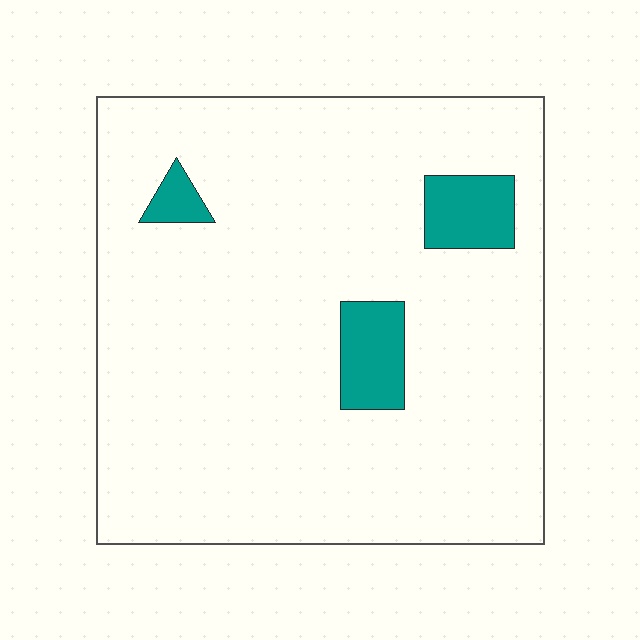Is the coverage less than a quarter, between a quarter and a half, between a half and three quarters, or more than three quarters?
Less than a quarter.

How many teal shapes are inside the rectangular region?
3.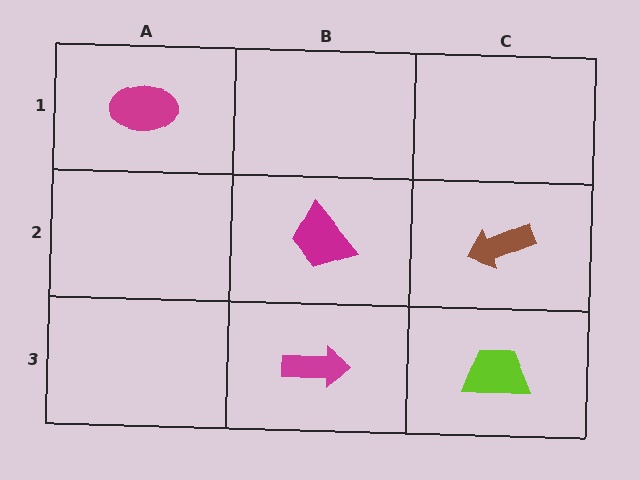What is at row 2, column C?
A brown arrow.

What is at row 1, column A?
A magenta ellipse.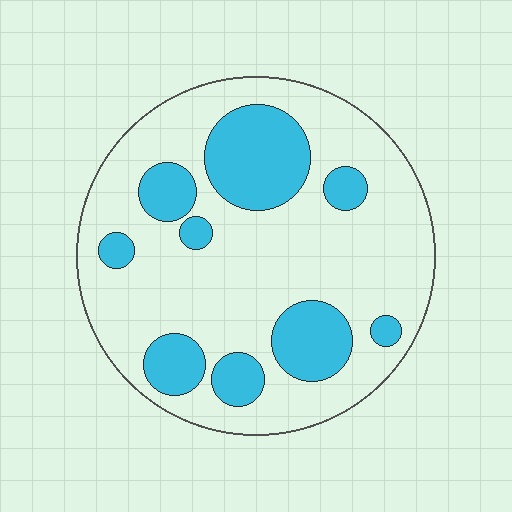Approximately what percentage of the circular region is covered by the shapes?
Approximately 25%.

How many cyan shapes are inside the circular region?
9.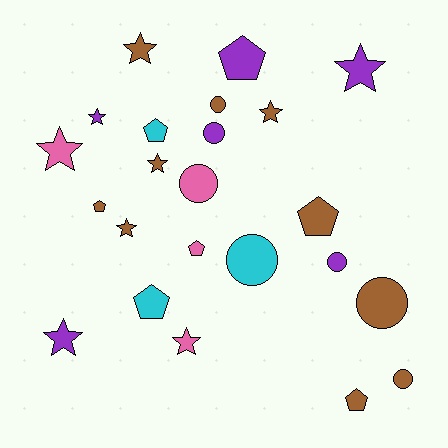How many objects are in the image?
There are 23 objects.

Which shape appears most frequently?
Star, with 9 objects.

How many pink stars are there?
There are 2 pink stars.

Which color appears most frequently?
Brown, with 10 objects.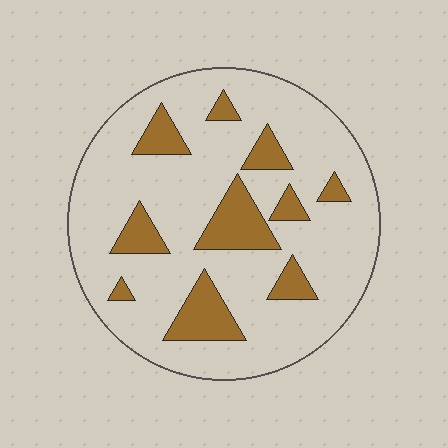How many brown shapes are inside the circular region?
10.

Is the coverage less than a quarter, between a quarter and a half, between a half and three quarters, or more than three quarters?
Less than a quarter.